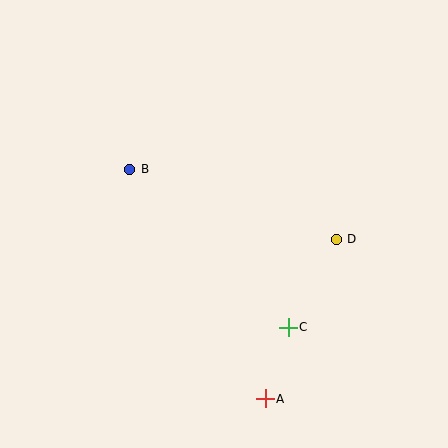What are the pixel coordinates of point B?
Point B is at (130, 169).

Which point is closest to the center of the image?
Point B at (130, 169) is closest to the center.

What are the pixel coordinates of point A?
Point A is at (265, 399).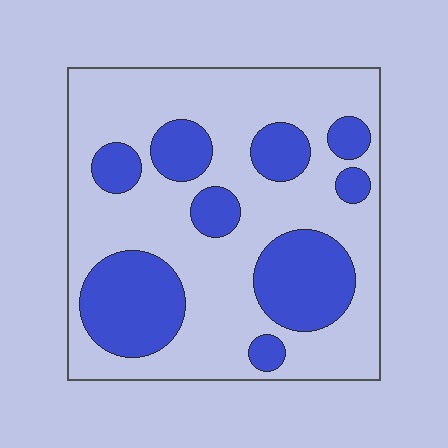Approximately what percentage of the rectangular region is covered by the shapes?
Approximately 30%.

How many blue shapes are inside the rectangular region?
9.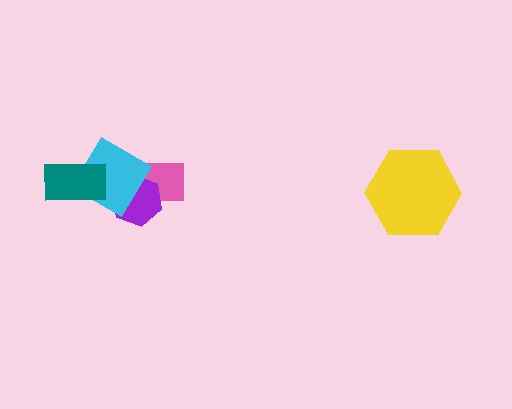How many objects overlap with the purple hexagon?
2 objects overlap with the purple hexagon.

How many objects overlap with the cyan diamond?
3 objects overlap with the cyan diamond.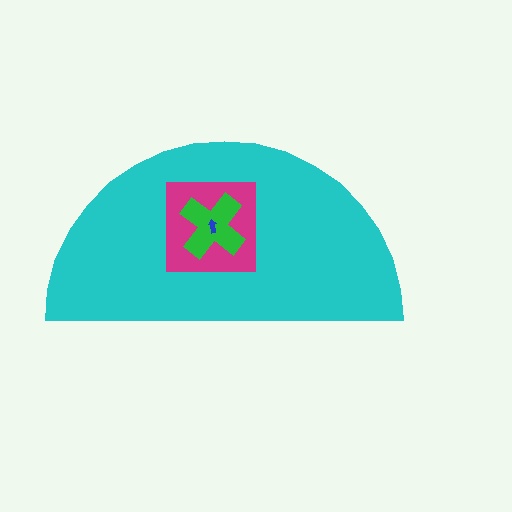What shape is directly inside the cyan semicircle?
The magenta square.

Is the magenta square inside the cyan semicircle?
Yes.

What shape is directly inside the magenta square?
The green cross.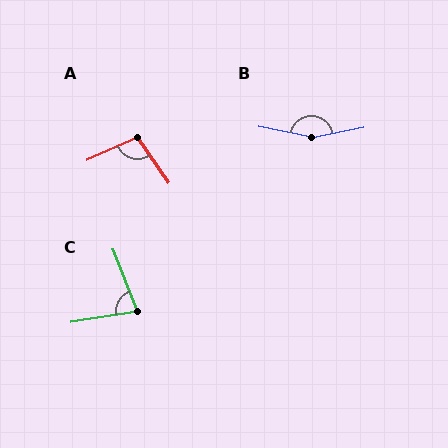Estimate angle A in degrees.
Approximately 100 degrees.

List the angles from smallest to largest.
C (78°), A (100°), B (158°).